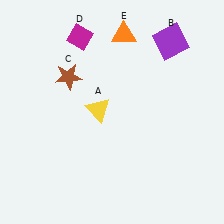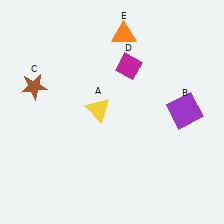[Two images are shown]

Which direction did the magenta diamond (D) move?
The magenta diamond (D) moved right.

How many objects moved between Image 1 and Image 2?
3 objects moved between the two images.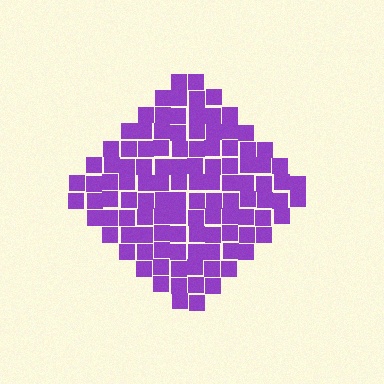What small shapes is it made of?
It is made of small squares.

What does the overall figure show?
The overall figure shows a diamond.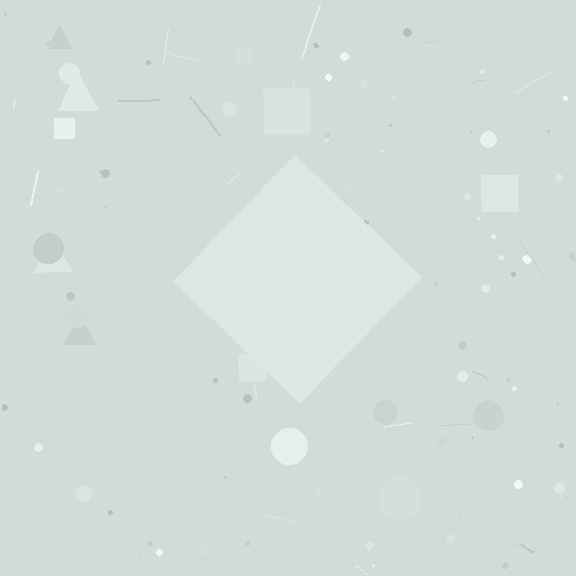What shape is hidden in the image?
A diamond is hidden in the image.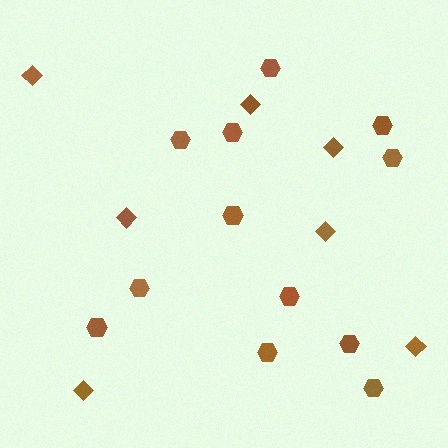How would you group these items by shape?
There are 2 groups: one group of hexagons (12) and one group of diamonds (7).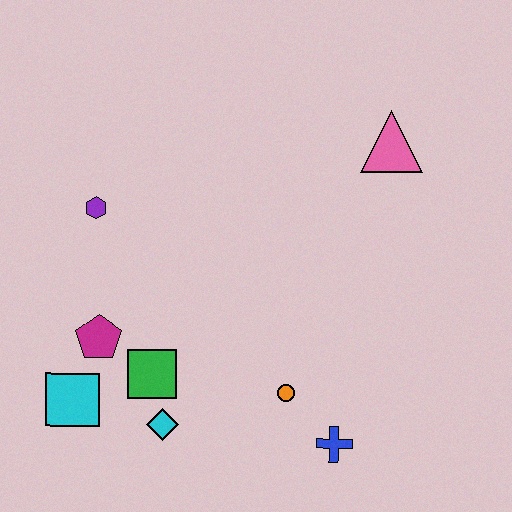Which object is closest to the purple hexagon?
The magenta pentagon is closest to the purple hexagon.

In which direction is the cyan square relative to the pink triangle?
The cyan square is to the left of the pink triangle.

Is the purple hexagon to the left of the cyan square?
No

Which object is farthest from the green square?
The pink triangle is farthest from the green square.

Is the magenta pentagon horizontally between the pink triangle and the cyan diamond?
No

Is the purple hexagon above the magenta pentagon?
Yes